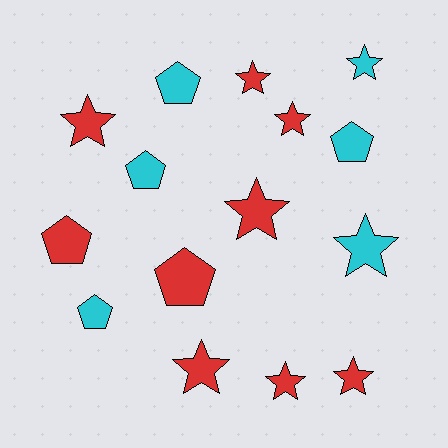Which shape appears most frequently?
Star, with 9 objects.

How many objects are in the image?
There are 15 objects.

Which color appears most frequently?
Red, with 9 objects.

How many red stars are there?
There are 7 red stars.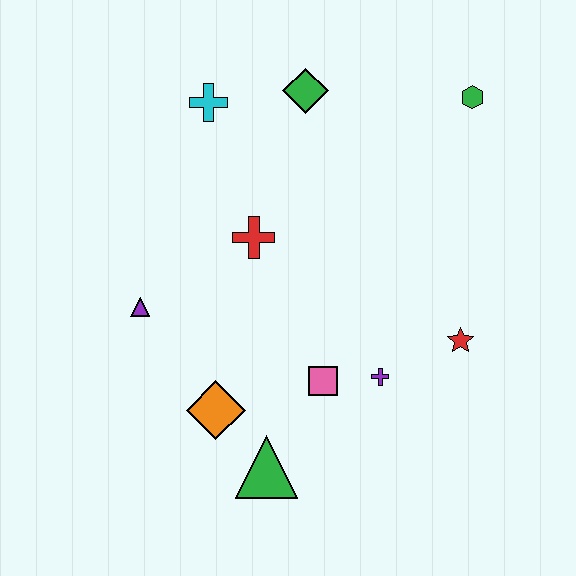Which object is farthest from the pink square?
The green hexagon is farthest from the pink square.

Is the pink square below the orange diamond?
No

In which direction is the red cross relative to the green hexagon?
The red cross is to the left of the green hexagon.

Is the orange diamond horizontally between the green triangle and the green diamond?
No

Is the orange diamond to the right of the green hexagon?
No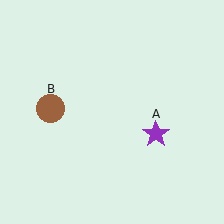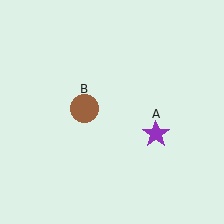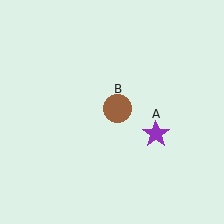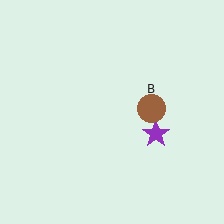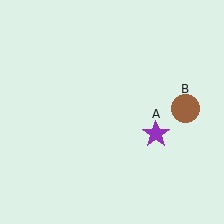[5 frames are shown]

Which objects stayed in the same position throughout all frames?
Purple star (object A) remained stationary.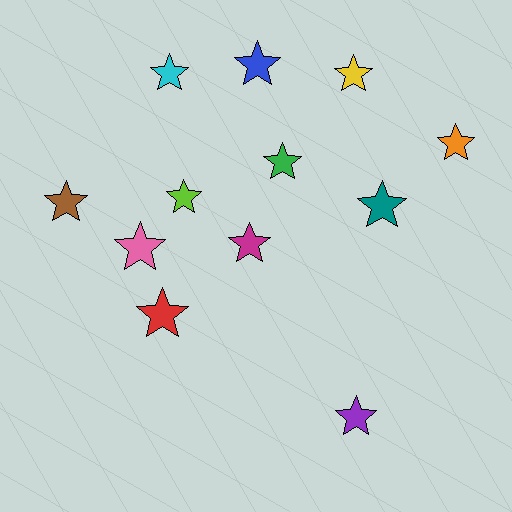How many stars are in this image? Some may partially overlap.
There are 12 stars.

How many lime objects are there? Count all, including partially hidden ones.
There is 1 lime object.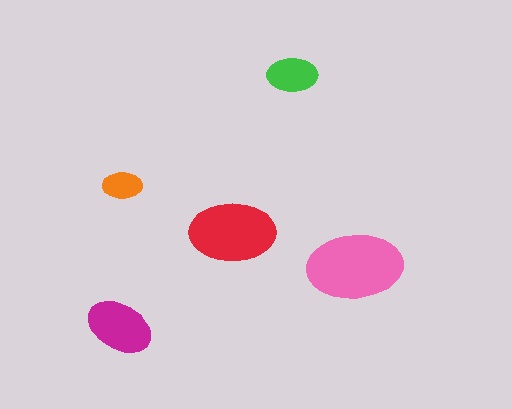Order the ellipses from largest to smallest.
the pink one, the red one, the magenta one, the green one, the orange one.